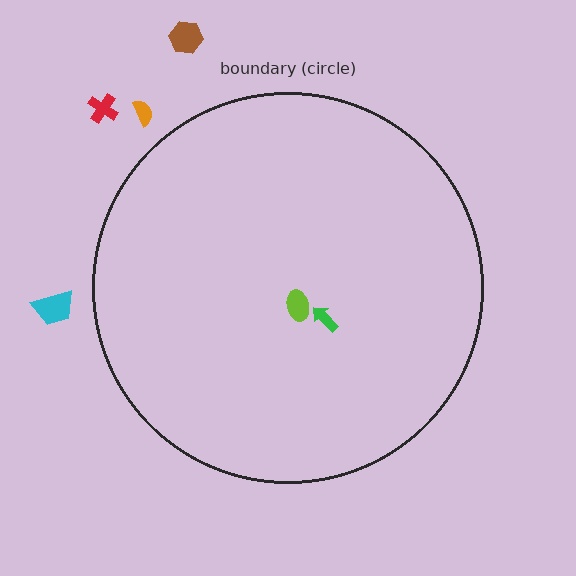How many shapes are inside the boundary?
2 inside, 4 outside.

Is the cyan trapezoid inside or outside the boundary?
Outside.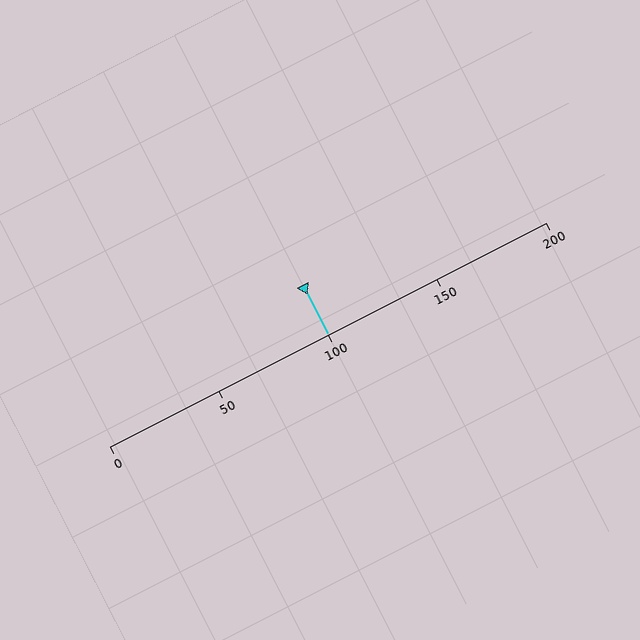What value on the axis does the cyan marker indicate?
The marker indicates approximately 100.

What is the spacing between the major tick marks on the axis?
The major ticks are spaced 50 apart.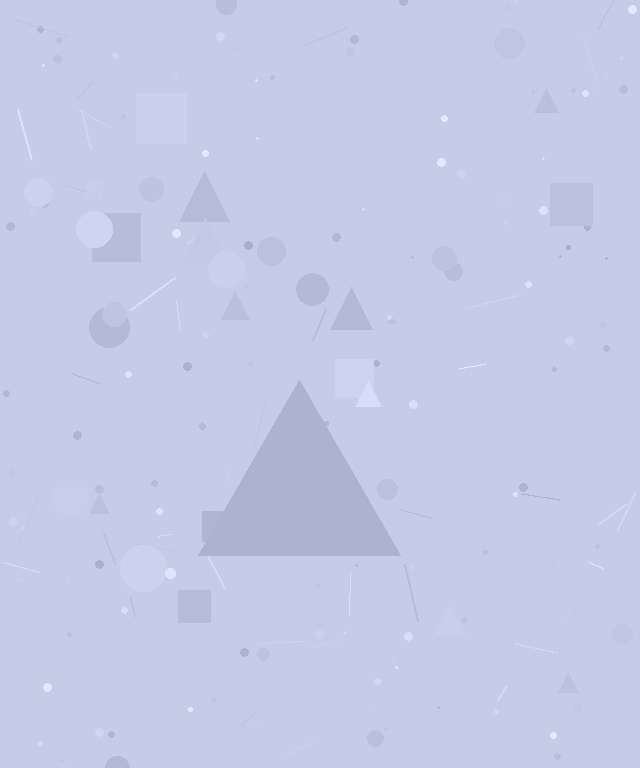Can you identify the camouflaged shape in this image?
The camouflaged shape is a triangle.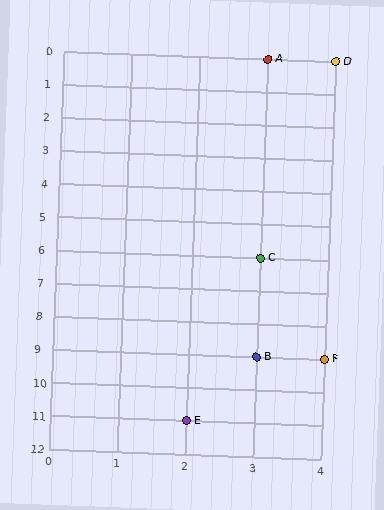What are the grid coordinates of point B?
Point B is at grid coordinates (3, 9).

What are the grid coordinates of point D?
Point D is at grid coordinates (4, 0).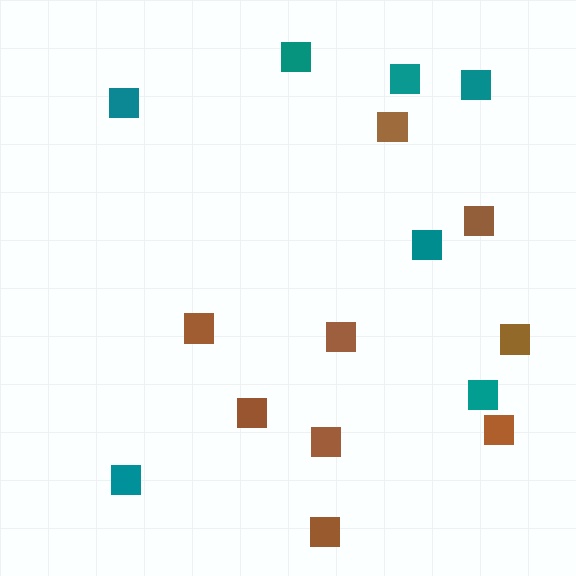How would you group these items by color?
There are 2 groups: one group of brown squares (9) and one group of teal squares (7).